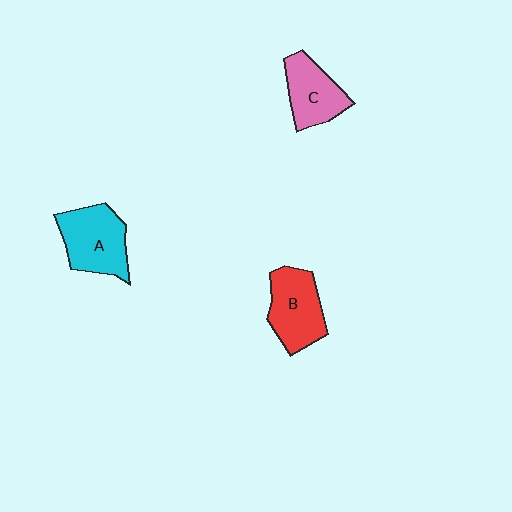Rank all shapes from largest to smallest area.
From largest to smallest: A (cyan), B (red), C (pink).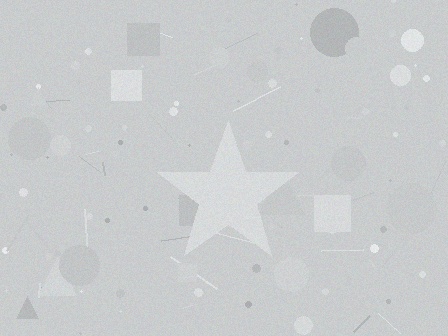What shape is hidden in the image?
A star is hidden in the image.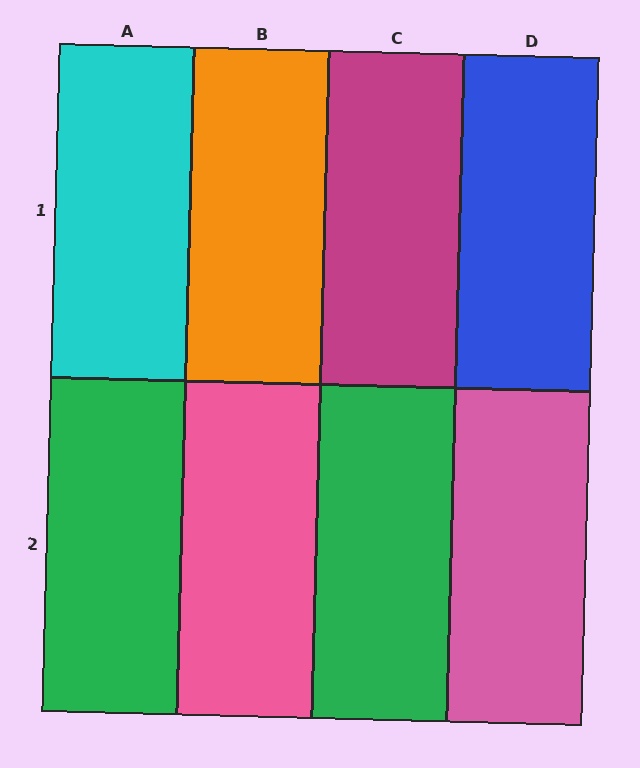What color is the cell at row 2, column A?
Green.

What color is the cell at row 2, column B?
Pink.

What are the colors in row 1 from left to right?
Cyan, orange, magenta, blue.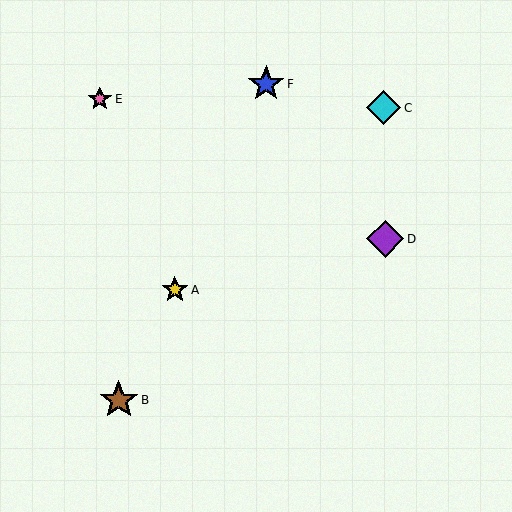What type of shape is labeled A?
Shape A is a yellow star.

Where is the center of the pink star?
The center of the pink star is at (100, 99).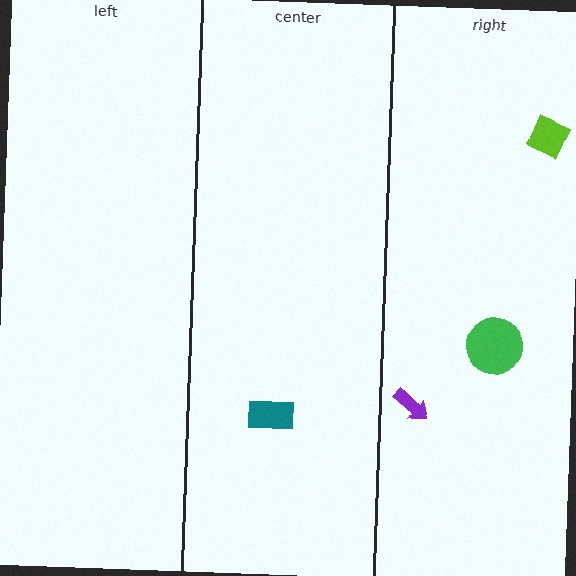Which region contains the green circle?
The right region.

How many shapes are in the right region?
3.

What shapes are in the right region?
The purple arrow, the green circle, the lime diamond.